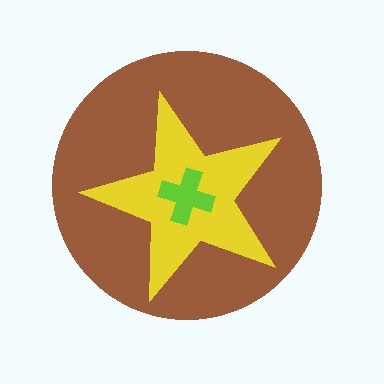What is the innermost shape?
The lime cross.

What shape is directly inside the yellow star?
The lime cross.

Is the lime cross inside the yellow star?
Yes.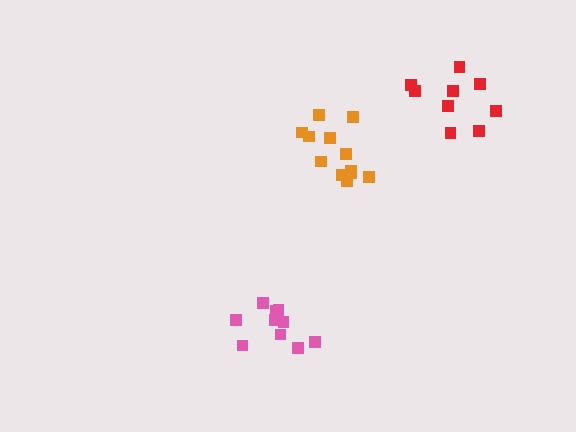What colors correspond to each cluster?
The clusters are colored: pink, orange, red.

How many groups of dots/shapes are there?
There are 3 groups.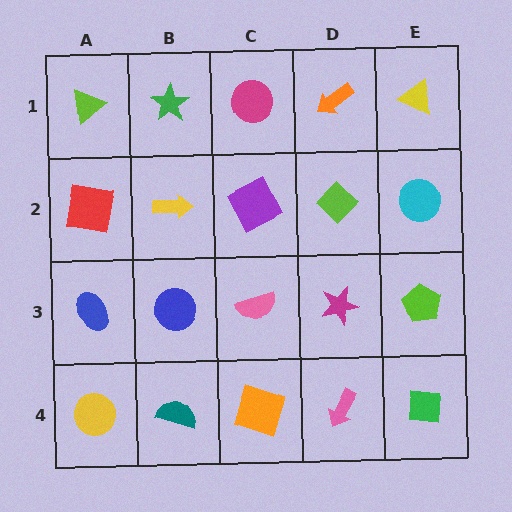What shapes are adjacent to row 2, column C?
A magenta circle (row 1, column C), a pink semicircle (row 3, column C), a yellow arrow (row 2, column B), a lime diamond (row 2, column D).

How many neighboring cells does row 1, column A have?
2.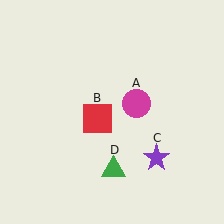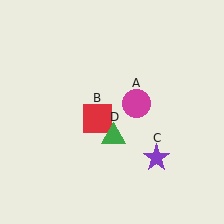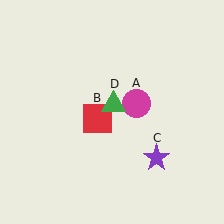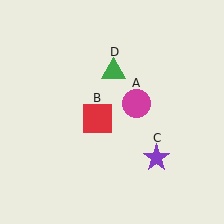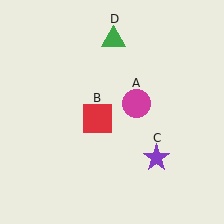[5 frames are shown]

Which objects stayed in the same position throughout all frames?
Magenta circle (object A) and red square (object B) and purple star (object C) remained stationary.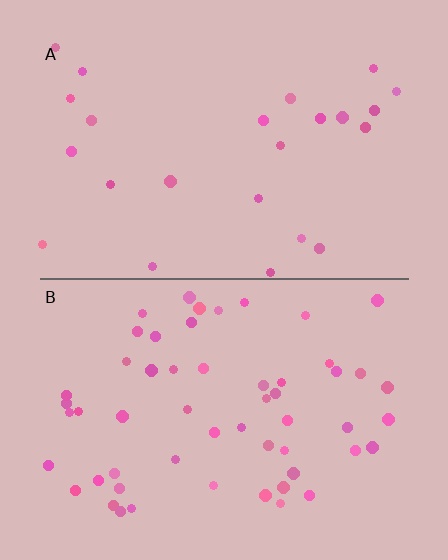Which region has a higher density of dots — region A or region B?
B (the bottom).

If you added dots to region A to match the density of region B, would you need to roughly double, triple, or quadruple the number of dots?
Approximately double.